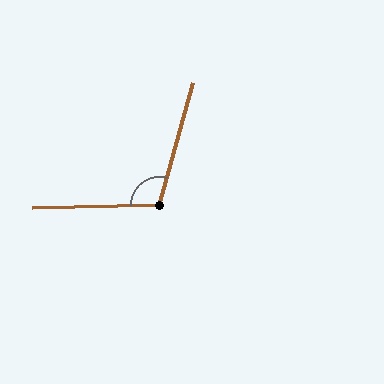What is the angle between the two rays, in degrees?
Approximately 107 degrees.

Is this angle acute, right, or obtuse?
It is obtuse.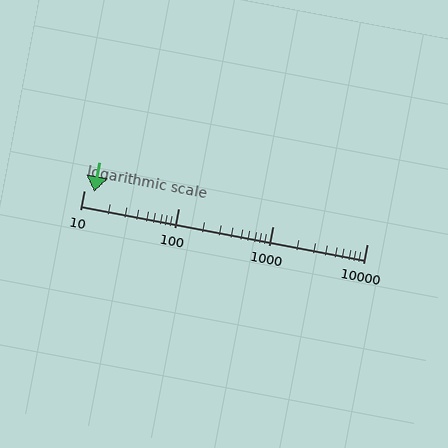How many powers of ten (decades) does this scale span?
The scale spans 3 decades, from 10 to 10000.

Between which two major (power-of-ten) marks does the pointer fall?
The pointer is between 10 and 100.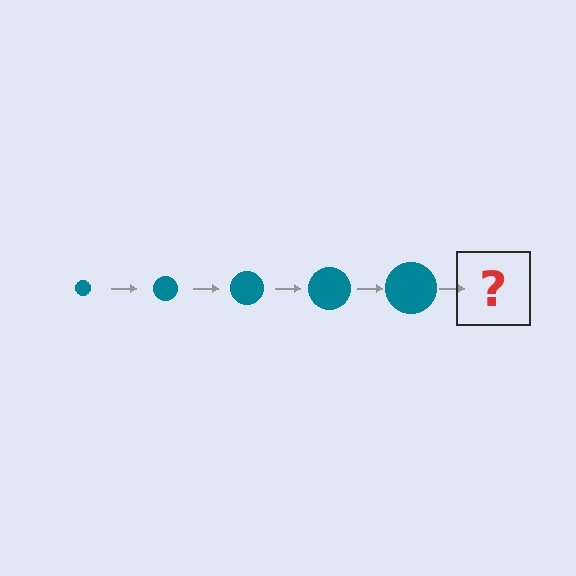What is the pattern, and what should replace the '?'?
The pattern is that the circle gets progressively larger each step. The '?' should be a teal circle, larger than the previous one.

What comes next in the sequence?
The next element should be a teal circle, larger than the previous one.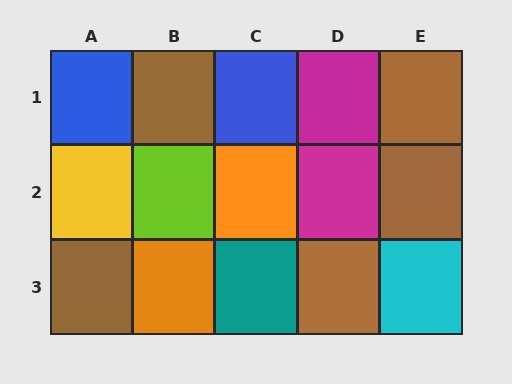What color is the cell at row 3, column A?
Brown.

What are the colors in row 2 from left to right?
Yellow, lime, orange, magenta, brown.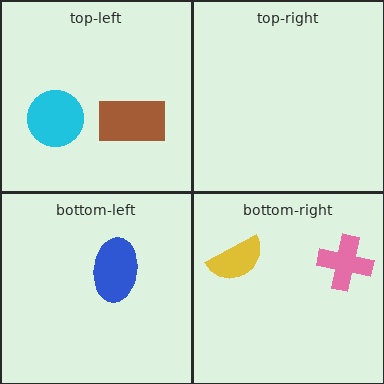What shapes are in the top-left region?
The cyan circle, the brown rectangle.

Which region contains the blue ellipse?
The bottom-left region.